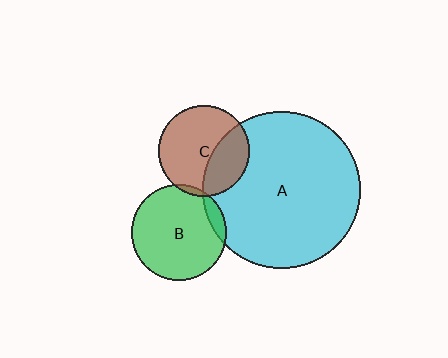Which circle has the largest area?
Circle A (cyan).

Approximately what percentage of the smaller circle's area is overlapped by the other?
Approximately 5%.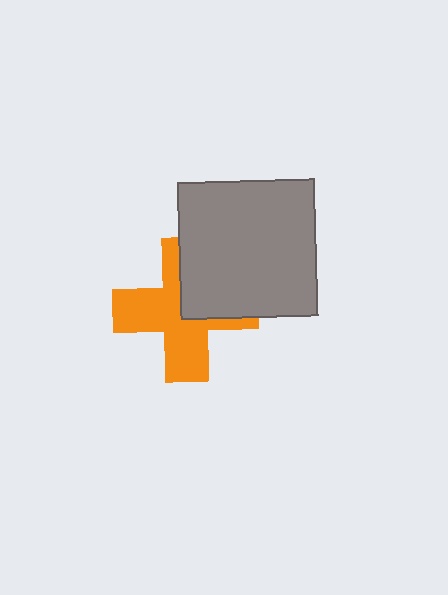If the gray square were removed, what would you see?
You would see the complete orange cross.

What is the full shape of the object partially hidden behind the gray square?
The partially hidden object is an orange cross.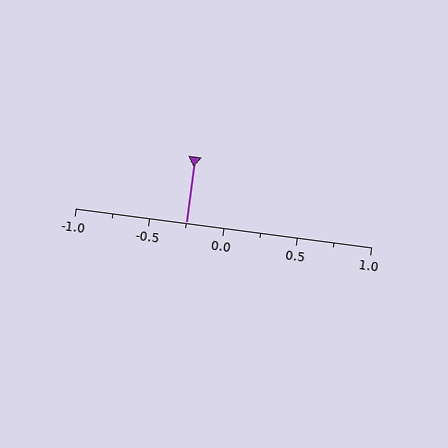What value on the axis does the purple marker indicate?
The marker indicates approximately -0.25.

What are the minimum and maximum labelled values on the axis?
The axis runs from -1.0 to 1.0.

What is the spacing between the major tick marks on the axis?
The major ticks are spaced 0.5 apart.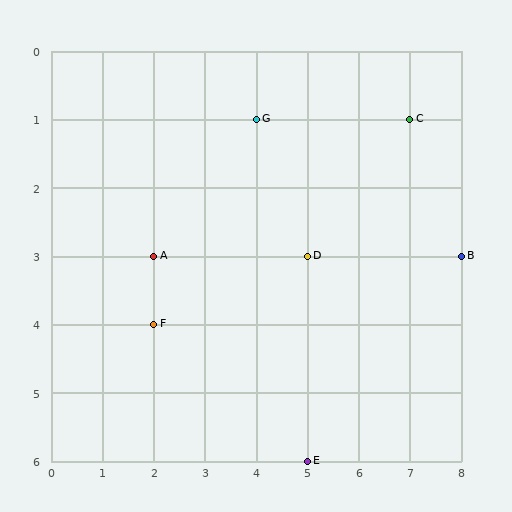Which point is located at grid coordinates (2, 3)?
Point A is at (2, 3).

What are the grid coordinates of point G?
Point G is at grid coordinates (4, 1).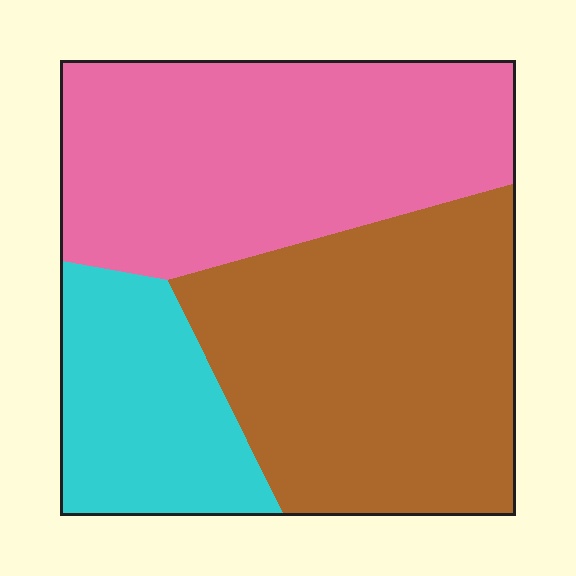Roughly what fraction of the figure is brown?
Brown covers about 40% of the figure.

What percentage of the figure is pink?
Pink covers 40% of the figure.